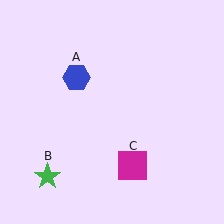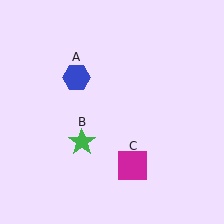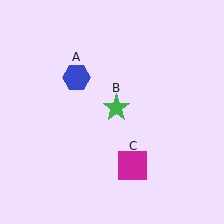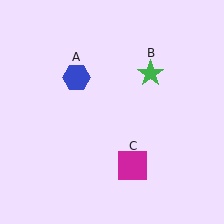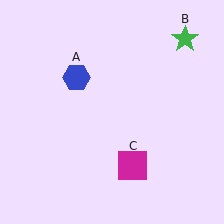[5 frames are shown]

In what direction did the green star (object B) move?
The green star (object B) moved up and to the right.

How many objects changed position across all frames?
1 object changed position: green star (object B).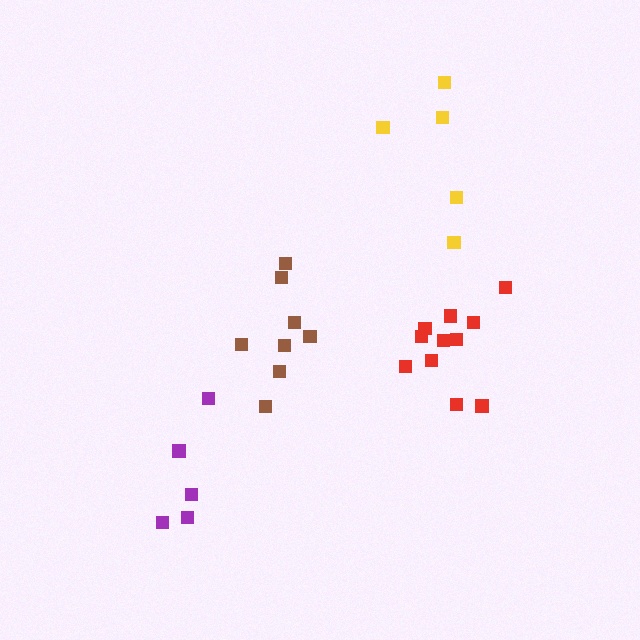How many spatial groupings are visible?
There are 4 spatial groupings.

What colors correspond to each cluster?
The clusters are colored: purple, brown, yellow, red.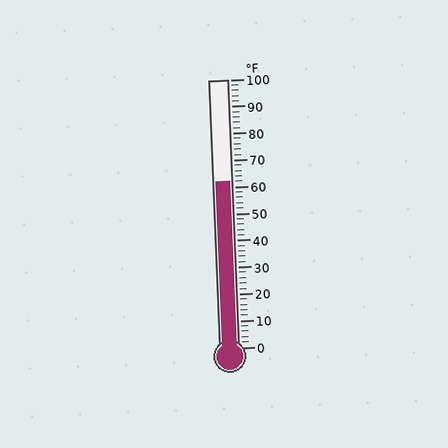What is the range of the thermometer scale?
The thermometer scale ranges from 0°F to 100°F.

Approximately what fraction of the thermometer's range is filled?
The thermometer is filled to approximately 60% of its range.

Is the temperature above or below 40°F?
The temperature is above 40°F.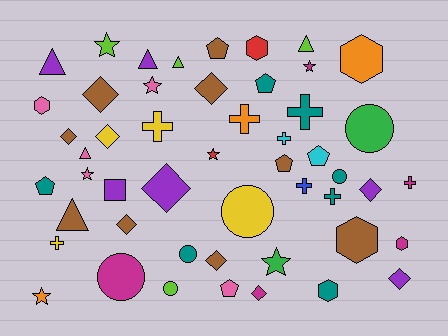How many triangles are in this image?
There are 6 triangles.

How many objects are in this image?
There are 50 objects.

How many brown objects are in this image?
There are 9 brown objects.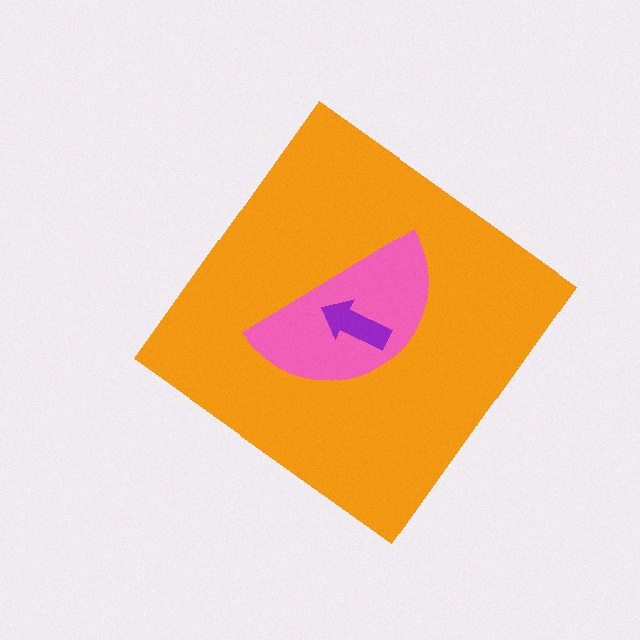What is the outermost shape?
The orange diamond.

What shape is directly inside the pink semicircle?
The purple arrow.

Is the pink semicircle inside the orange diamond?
Yes.